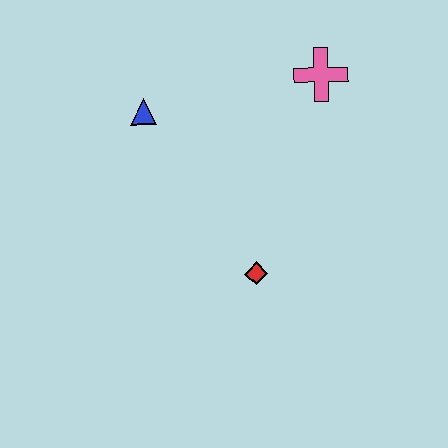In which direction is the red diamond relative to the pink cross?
The red diamond is below the pink cross.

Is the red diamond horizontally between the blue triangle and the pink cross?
Yes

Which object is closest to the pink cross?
The blue triangle is closest to the pink cross.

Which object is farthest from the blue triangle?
The red diamond is farthest from the blue triangle.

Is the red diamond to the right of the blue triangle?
Yes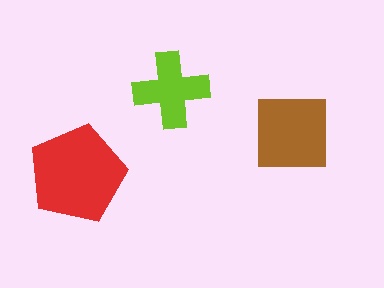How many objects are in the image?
There are 3 objects in the image.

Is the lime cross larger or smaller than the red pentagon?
Smaller.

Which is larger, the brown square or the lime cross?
The brown square.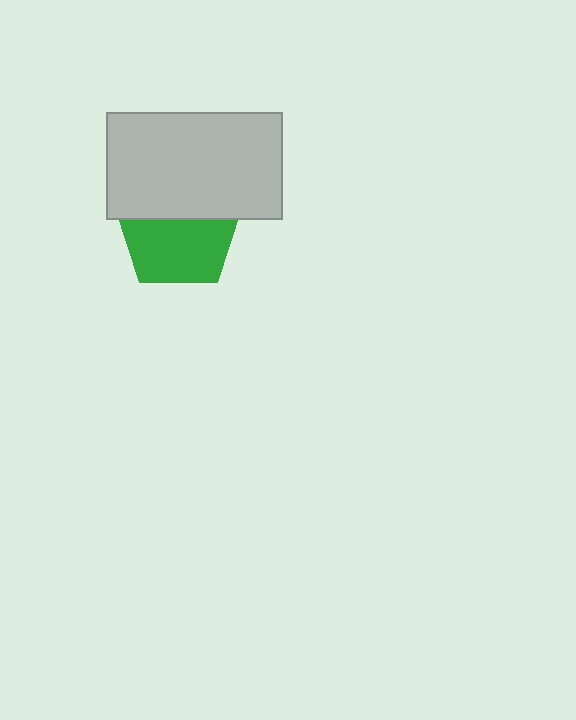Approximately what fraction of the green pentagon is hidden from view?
Roughly 40% of the green pentagon is hidden behind the light gray rectangle.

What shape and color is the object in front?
The object in front is a light gray rectangle.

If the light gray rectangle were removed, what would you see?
You would see the complete green pentagon.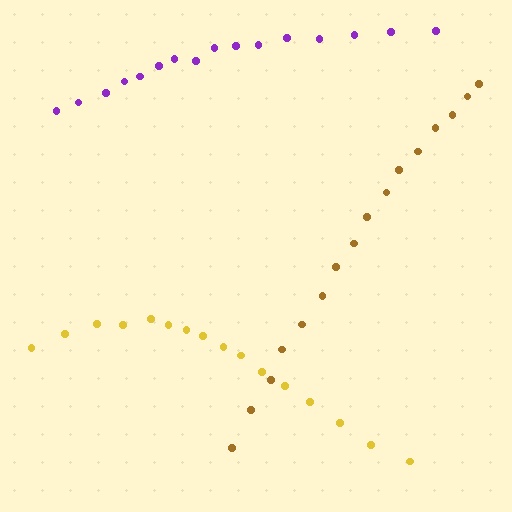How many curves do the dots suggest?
There are 3 distinct paths.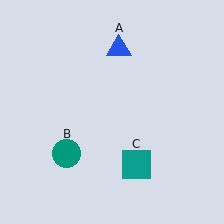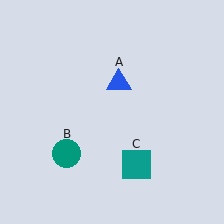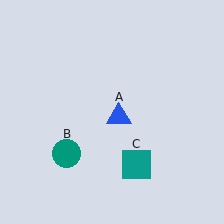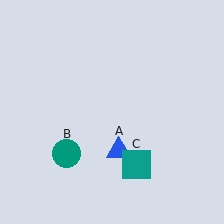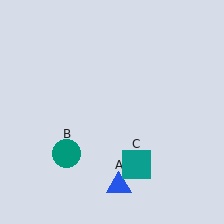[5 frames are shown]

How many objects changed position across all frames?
1 object changed position: blue triangle (object A).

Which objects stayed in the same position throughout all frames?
Teal circle (object B) and teal square (object C) remained stationary.